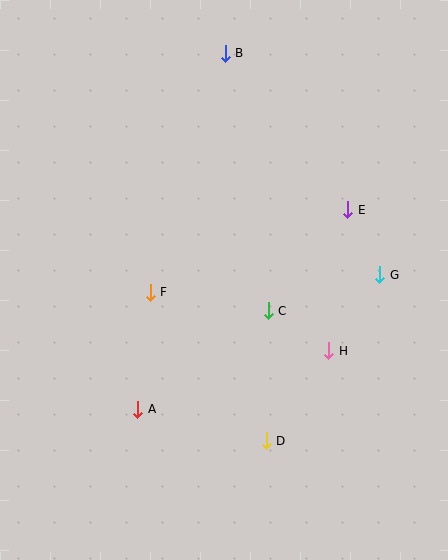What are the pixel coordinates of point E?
Point E is at (348, 210).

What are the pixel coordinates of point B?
Point B is at (225, 53).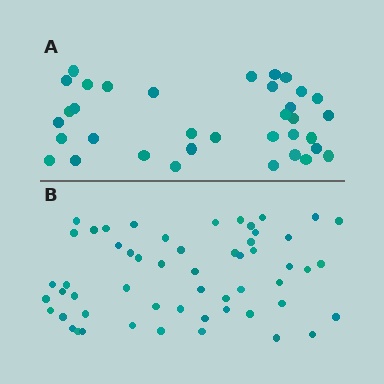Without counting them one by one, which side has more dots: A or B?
Region B (the bottom region) has more dots.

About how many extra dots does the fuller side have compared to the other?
Region B has approximately 20 more dots than region A.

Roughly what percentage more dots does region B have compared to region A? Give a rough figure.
About 55% more.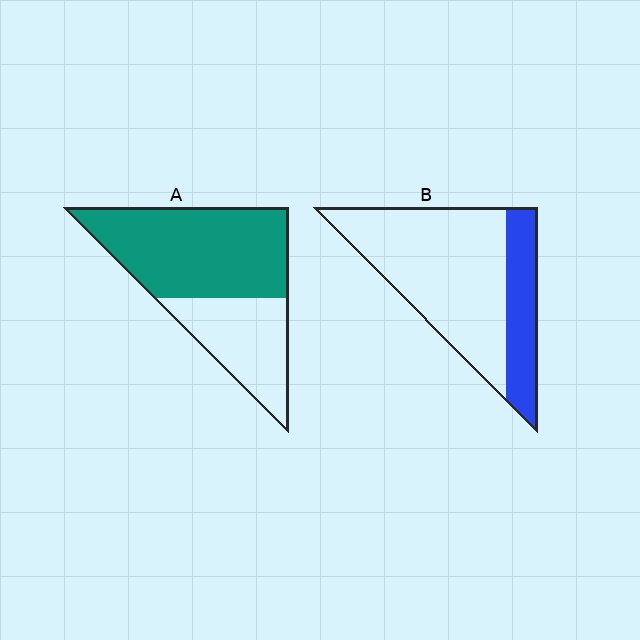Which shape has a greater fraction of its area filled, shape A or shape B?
Shape A.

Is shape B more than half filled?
No.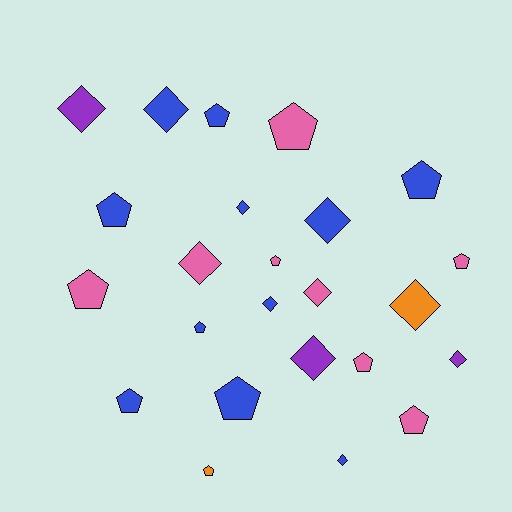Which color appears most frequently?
Blue, with 11 objects.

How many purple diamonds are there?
There are 3 purple diamonds.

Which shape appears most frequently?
Pentagon, with 13 objects.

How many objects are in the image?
There are 24 objects.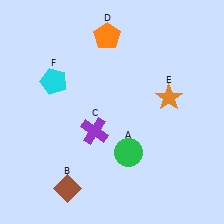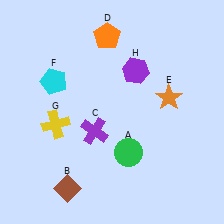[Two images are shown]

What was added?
A yellow cross (G), a purple hexagon (H) were added in Image 2.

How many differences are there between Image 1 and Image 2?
There are 2 differences between the two images.